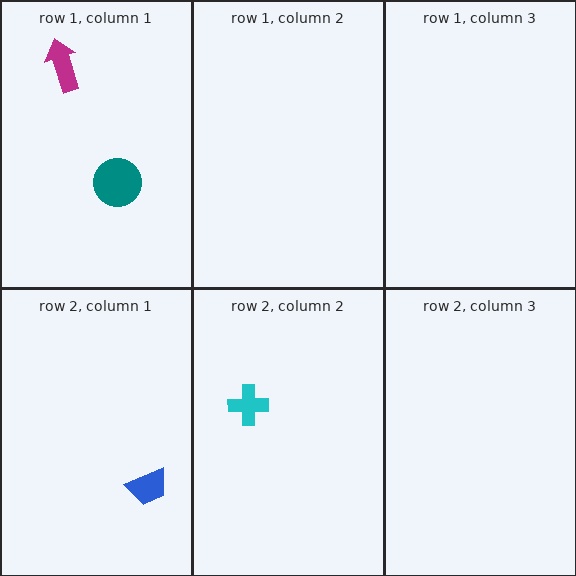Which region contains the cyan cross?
The row 2, column 2 region.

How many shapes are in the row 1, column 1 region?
2.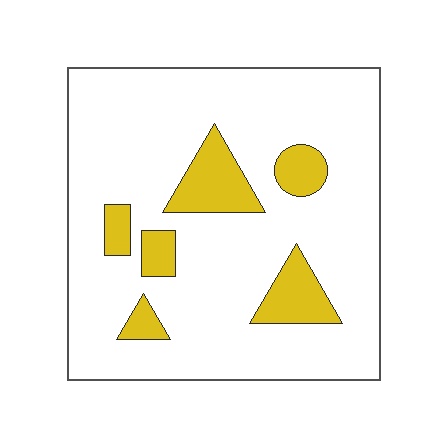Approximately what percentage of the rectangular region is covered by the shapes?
Approximately 15%.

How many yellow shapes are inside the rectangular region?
6.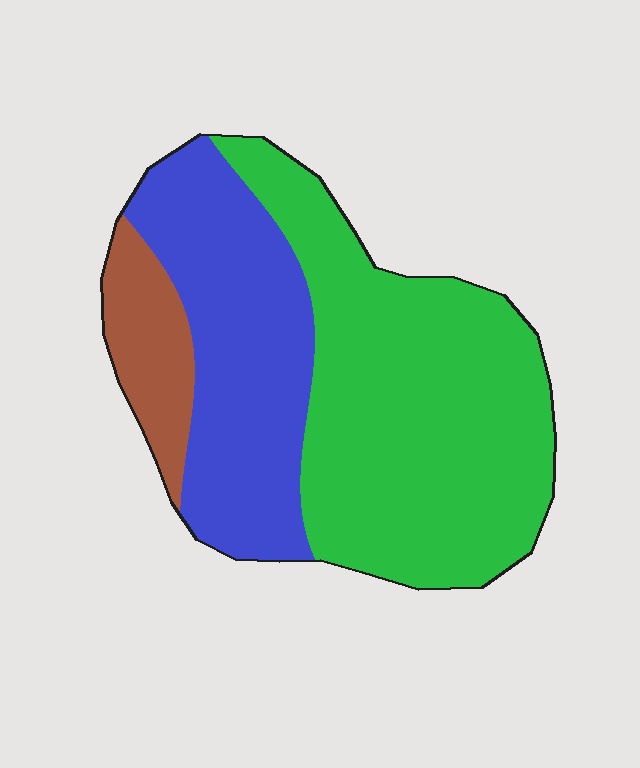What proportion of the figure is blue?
Blue covers 34% of the figure.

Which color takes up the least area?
Brown, at roughly 10%.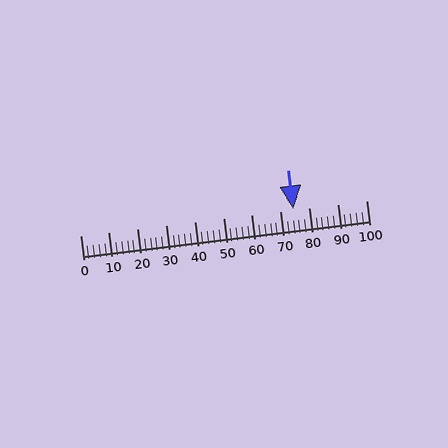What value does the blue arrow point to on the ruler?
The blue arrow points to approximately 74.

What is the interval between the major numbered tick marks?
The major tick marks are spaced 10 units apart.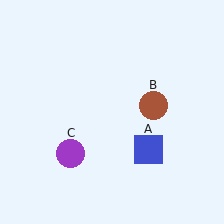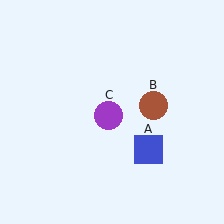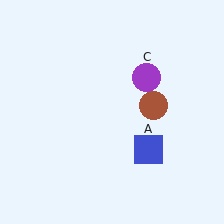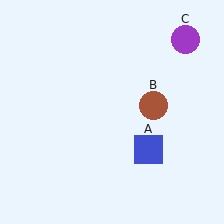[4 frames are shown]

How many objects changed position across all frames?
1 object changed position: purple circle (object C).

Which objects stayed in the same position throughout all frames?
Blue square (object A) and brown circle (object B) remained stationary.